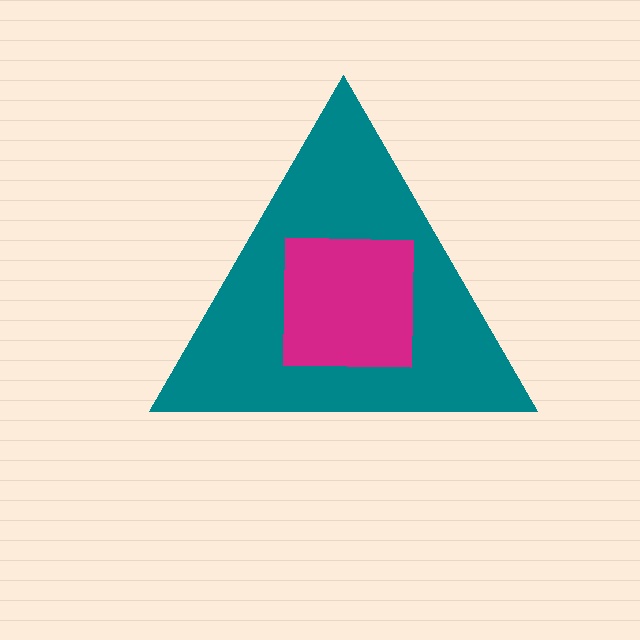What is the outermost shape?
The teal triangle.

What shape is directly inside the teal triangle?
The magenta square.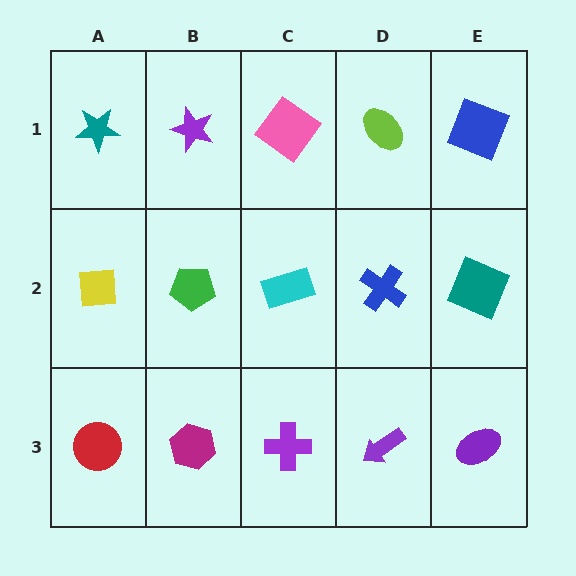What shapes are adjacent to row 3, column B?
A green pentagon (row 2, column B), a red circle (row 3, column A), a purple cross (row 3, column C).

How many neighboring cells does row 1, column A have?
2.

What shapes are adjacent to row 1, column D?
A blue cross (row 2, column D), a pink diamond (row 1, column C), a blue square (row 1, column E).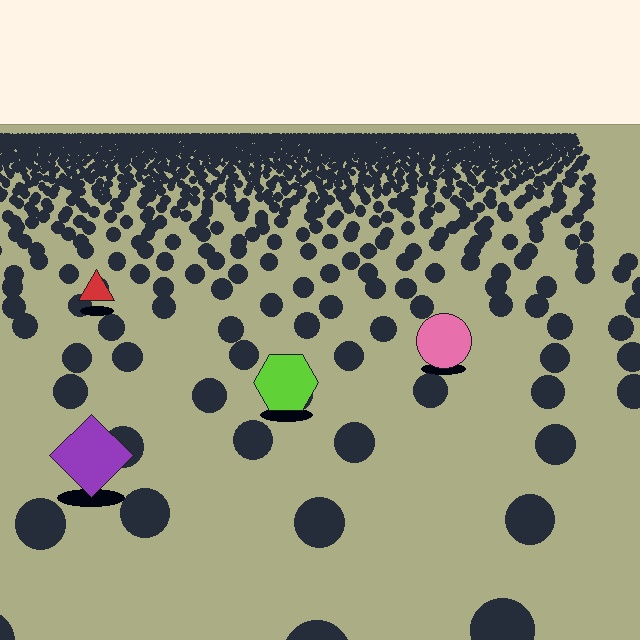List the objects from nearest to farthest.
From nearest to farthest: the purple diamond, the lime hexagon, the pink circle, the red triangle.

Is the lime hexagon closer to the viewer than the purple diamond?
No. The purple diamond is closer — you can tell from the texture gradient: the ground texture is coarser near it.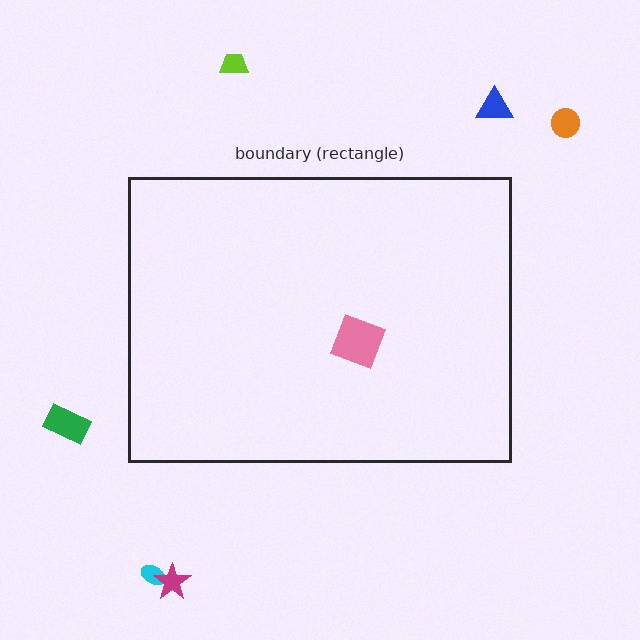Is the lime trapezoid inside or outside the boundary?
Outside.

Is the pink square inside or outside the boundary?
Inside.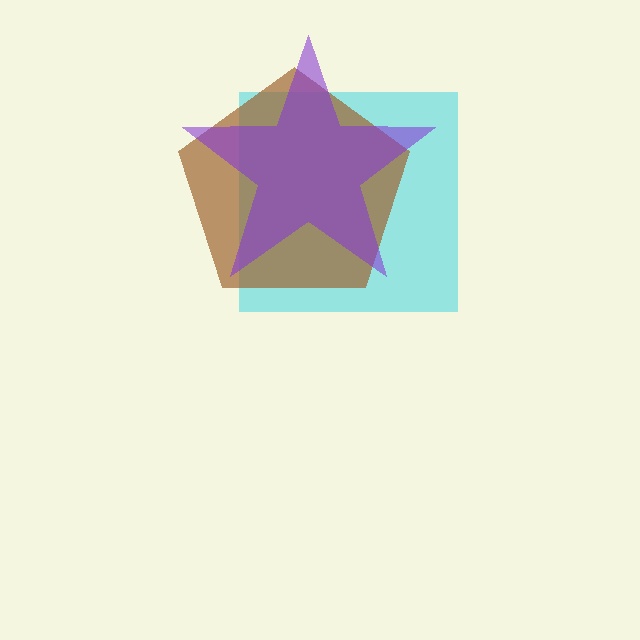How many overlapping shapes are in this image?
There are 3 overlapping shapes in the image.